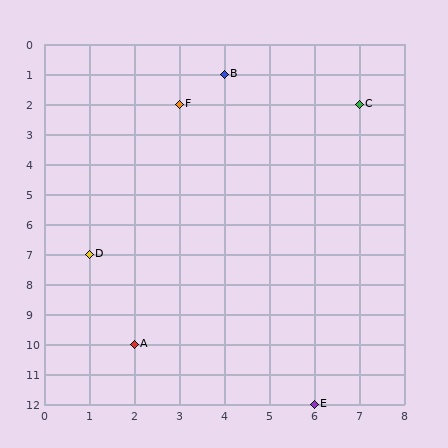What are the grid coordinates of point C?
Point C is at grid coordinates (7, 2).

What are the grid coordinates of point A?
Point A is at grid coordinates (2, 10).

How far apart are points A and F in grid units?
Points A and F are 1 column and 8 rows apart (about 8.1 grid units diagonally).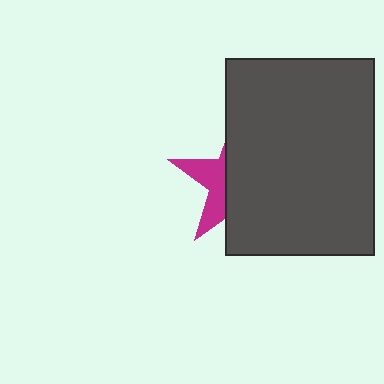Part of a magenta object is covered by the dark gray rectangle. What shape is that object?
It is a star.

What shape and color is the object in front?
The object in front is a dark gray rectangle.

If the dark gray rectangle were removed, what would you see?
You would see the complete magenta star.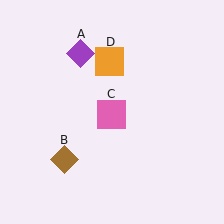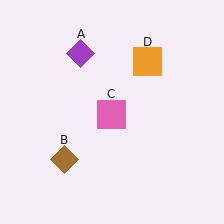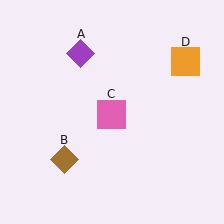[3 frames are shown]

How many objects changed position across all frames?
1 object changed position: orange square (object D).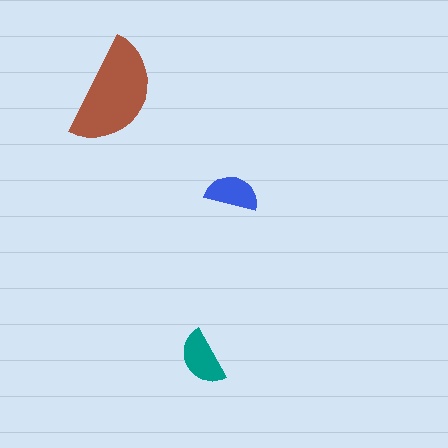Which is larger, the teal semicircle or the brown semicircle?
The brown one.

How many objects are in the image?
There are 3 objects in the image.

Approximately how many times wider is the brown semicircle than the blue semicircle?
About 2 times wider.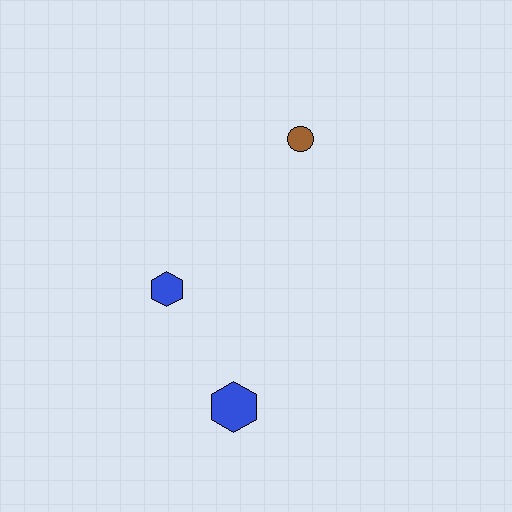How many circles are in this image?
There is 1 circle.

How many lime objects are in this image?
There are no lime objects.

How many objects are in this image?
There are 3 objects.